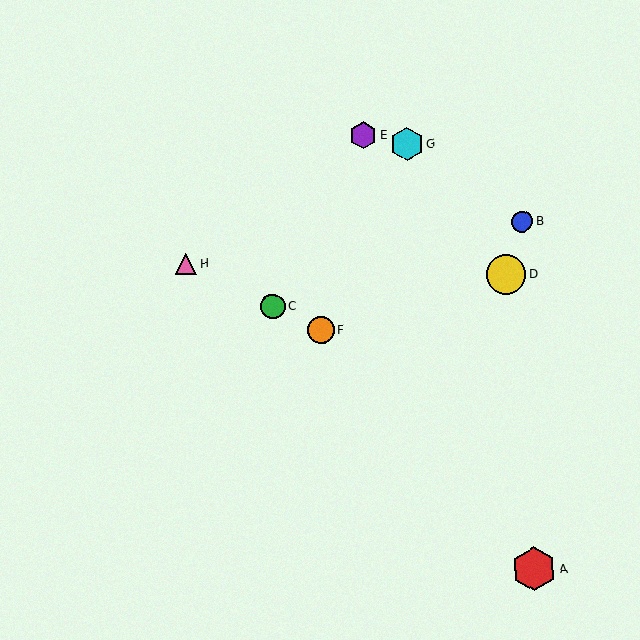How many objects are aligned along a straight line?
3 objects (C, F, H) are aligned along a straight line.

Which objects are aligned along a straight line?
Objects C, F, H are aligned along a straight line.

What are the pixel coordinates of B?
Object B is at (522, 222).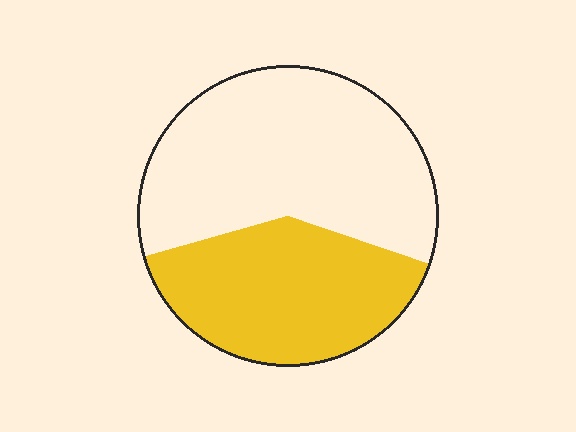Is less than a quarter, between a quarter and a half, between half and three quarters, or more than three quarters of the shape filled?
Between a quarter and a half.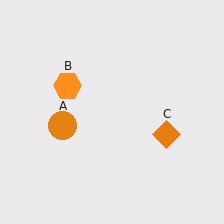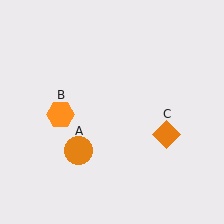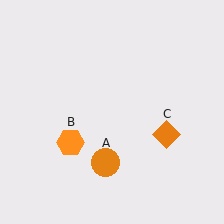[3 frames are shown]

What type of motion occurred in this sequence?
The orange circle (object A), orange hexagon (object B) rotated counterclockwise around the center of the scene.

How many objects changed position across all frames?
2 objects changed position: orange circle (object A), orange hexagon (object B).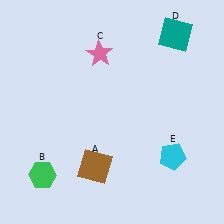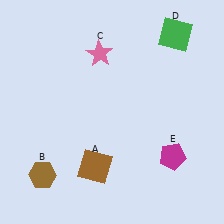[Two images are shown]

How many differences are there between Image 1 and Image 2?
There are 3 differences between the two images.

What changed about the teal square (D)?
In Image 1, D is teal. In Image 2, it changed to green.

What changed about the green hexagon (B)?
In Image 1, B is green. In Image 2, it changed to brown.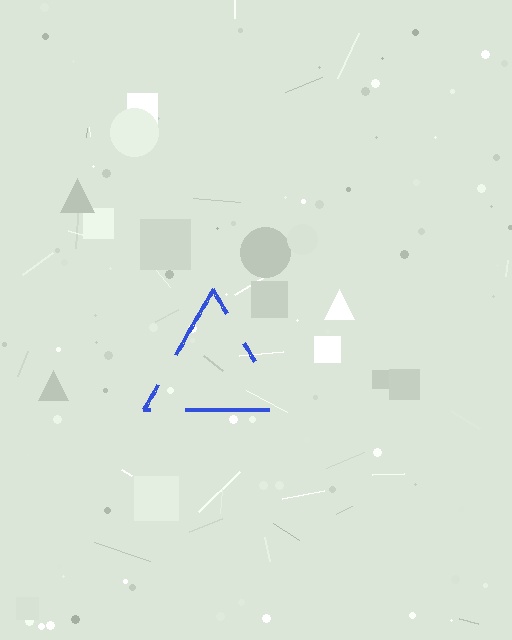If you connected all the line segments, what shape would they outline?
They would outline a triangle.